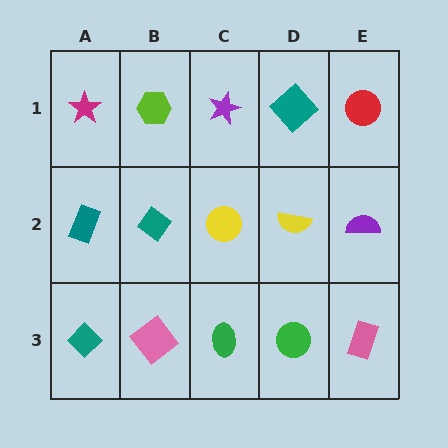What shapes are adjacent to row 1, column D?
A yellow semicircle (row 2, column D), a purple star (row 1, column C), a red circle (row 1, column E).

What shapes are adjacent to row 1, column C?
A yellow circle (row 2, column C), a lime hexagon (row 1, column B), a teal diamond (row 1, column D).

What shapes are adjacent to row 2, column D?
A teal diamond (row 1, column D), a green circle (row 3, column D), a yellow circle (row 2, column C), a purple semicircle (row 2, column E).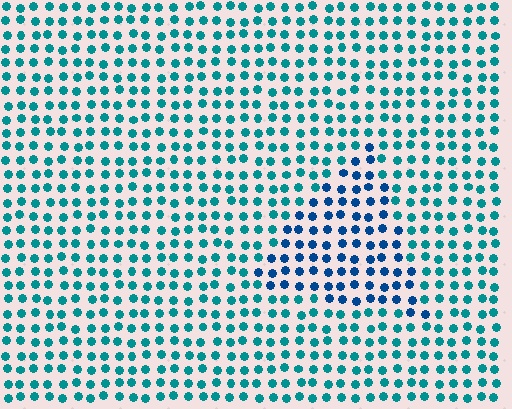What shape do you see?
I see a triangle.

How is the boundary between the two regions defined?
The boundary is defined purely by a slight shift in hue (about 32 degrees). Spacing, size, and orientation are identical on both sides.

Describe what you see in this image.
The image is filled with small teal elements in a uniform arrangement. A triangle-shaped region is visible where the elements are tinted to a slightly different hue, forming a subtle color boundary.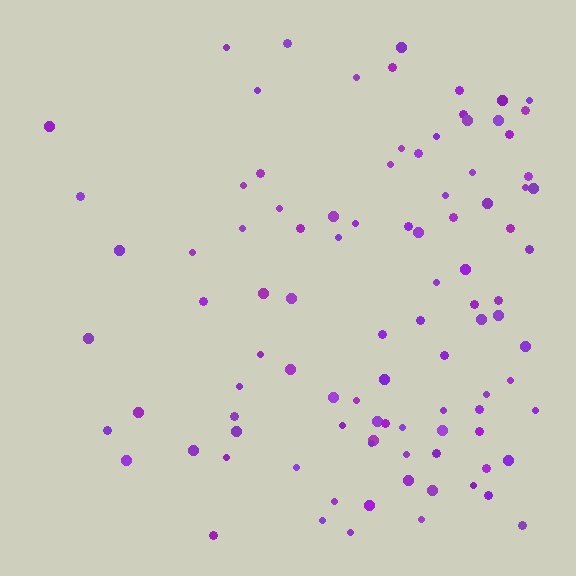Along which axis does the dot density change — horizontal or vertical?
Horizontal.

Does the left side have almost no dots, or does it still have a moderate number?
Still a moderate number, just noticeably fewer than the right.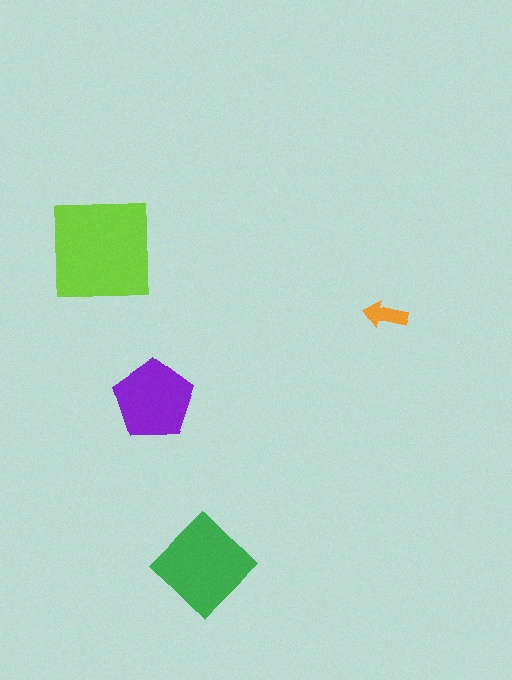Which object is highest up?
The lime square is topmost.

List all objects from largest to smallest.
The lime square, the green diamond, the purple pentagon, the orange arrow.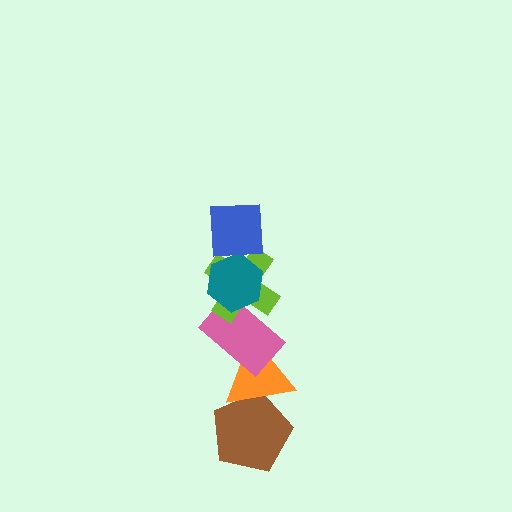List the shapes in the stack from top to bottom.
From top to bottom: the blue square, the teal hexagon, the lime cross, the pink rectangle, the orange triangle, the brown pentagon.